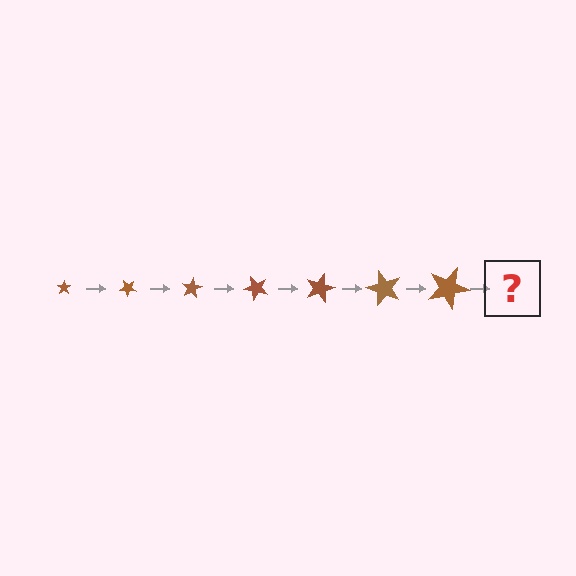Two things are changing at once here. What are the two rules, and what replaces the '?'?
The two rules are that the star grows larger each step and it rotates 40 degrees each step. The '?' should be a star, larger than the previous one and rotated 280 degrees from the start.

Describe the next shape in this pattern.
It should be a star, larger than the previous one and rotated 280 degrees from the start.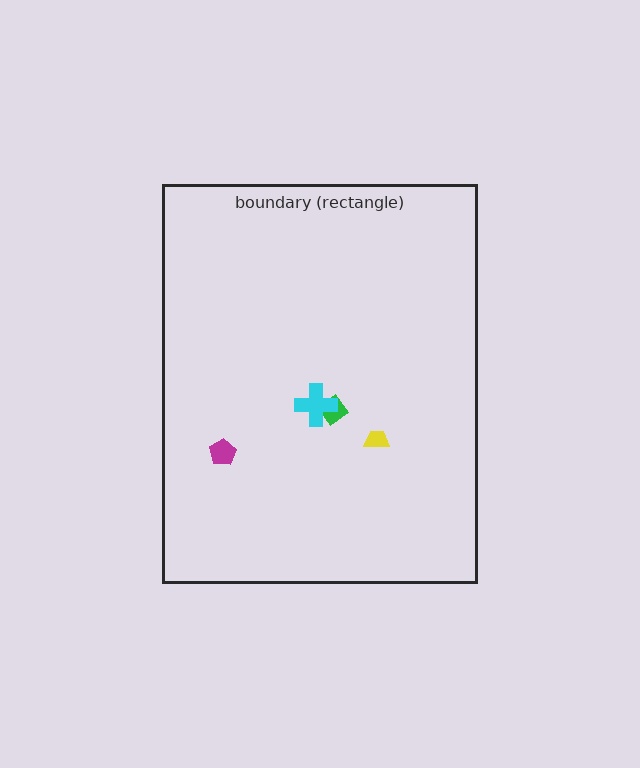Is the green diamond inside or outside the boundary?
Inside.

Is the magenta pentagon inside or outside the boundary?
Inside.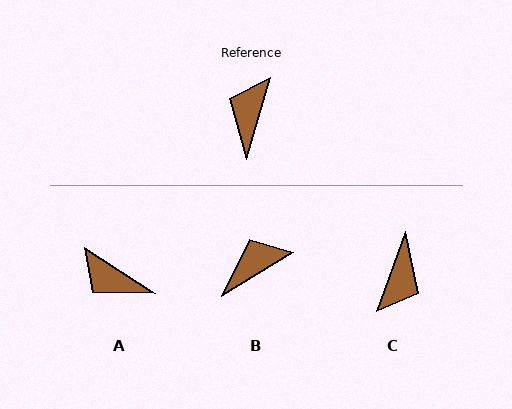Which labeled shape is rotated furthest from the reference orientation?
C, about 177 degrees away.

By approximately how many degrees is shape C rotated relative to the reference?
Approximately 177 degrees counter-clockwise.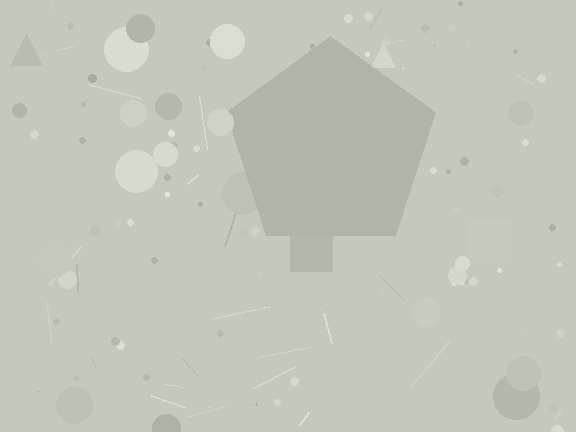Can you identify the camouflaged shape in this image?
The camouflaged shape is a pentagon.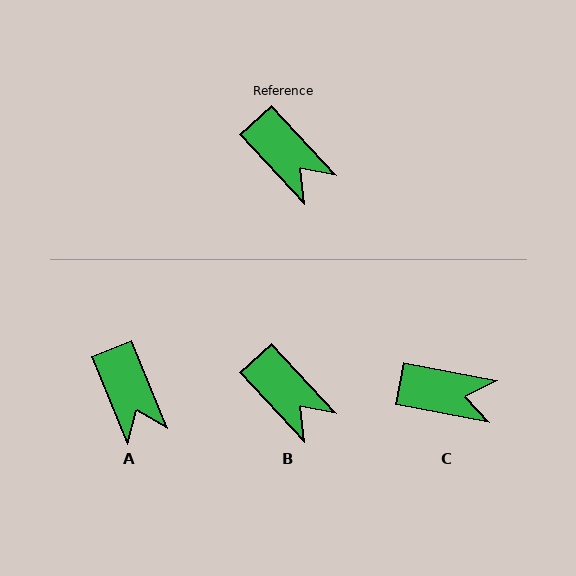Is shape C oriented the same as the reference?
No, it is off by about 36 degrees.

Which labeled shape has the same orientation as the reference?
B.